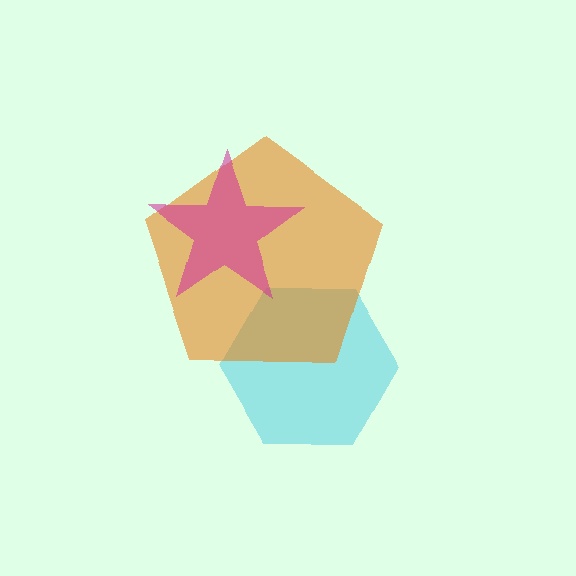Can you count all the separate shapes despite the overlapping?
Yes, there are 3 separate shapes.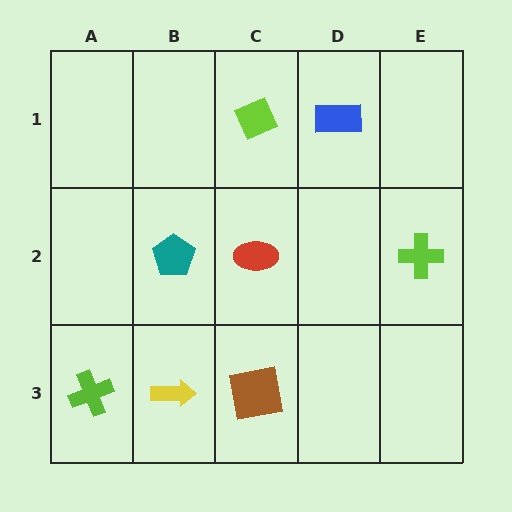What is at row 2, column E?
A lime cross.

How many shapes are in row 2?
3 shapes.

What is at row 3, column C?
A brown square.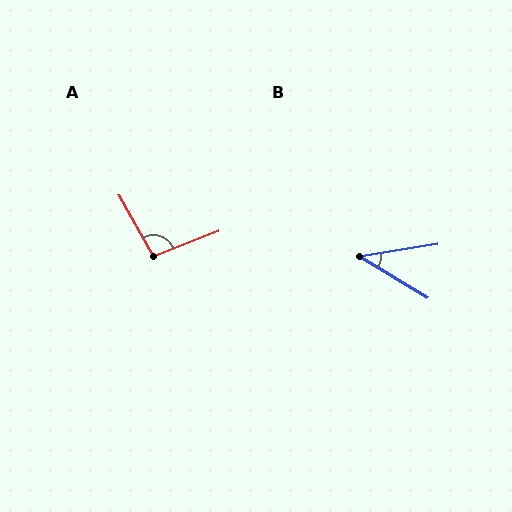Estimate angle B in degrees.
Approximately 41 degrees.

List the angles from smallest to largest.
B (41°), A (98°).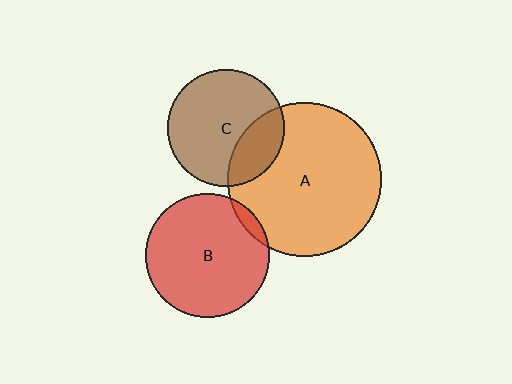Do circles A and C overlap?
Yes.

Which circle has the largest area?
Circle A (orange).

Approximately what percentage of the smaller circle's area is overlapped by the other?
Approximately 25%.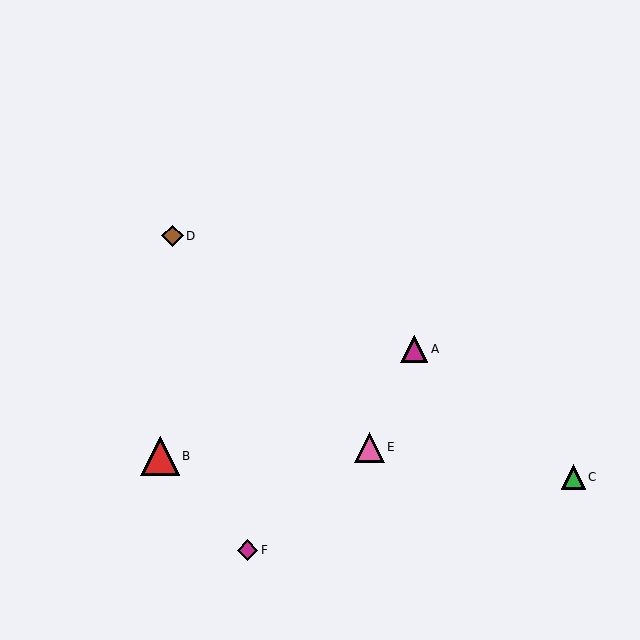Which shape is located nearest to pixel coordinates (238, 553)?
The magenta diamond (labeled F) at (247, 550) is nearest to that location.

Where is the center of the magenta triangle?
The center of the magenta triangle is at (414, 349).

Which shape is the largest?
The red triangle (labeled B) is the largest.